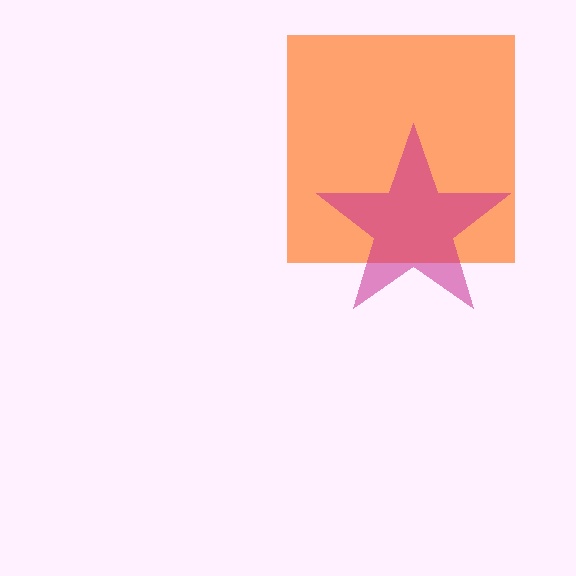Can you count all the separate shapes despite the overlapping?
Yes, there are 2 separate shapes.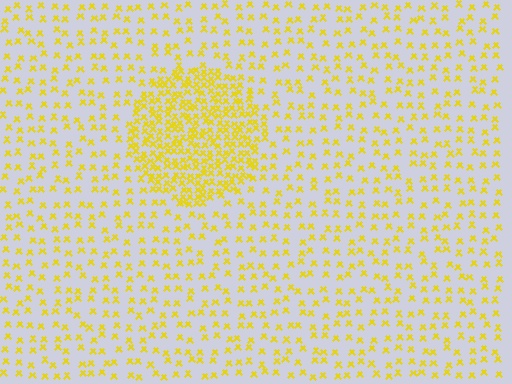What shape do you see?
I see a circle.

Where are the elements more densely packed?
The elements are more densely packed inside the circle boundary.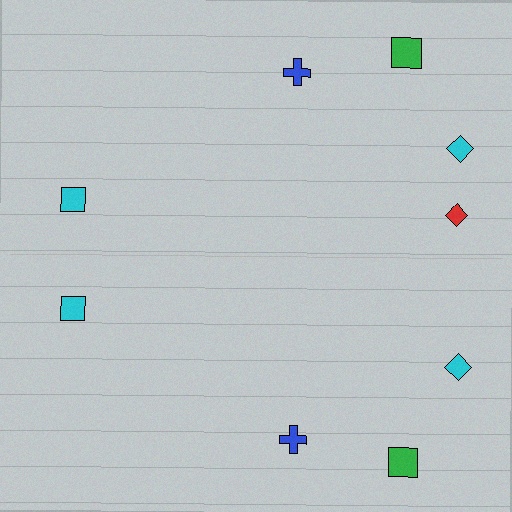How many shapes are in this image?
There are 9 shapes in this image.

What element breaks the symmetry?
A red diamond is missing from the bottom side.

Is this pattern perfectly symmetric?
No, the pattern is not perfectly symmetric. A red diamond is missing from the bottom side.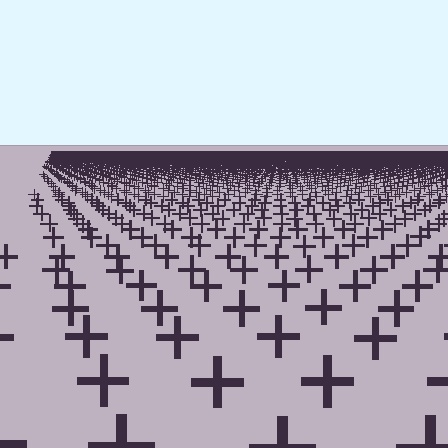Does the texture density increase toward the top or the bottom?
Density increases toward the top.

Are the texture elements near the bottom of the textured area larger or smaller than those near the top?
Larger. Near the bottom, elements are closer to the viewer and appear at a bigger on-screen size.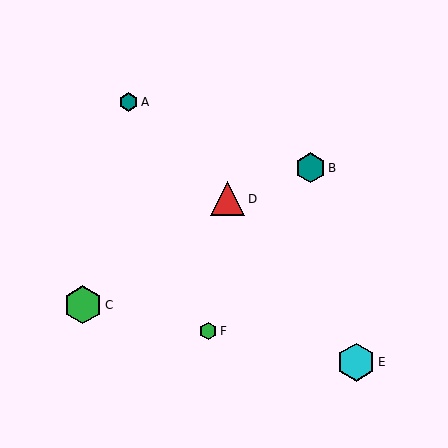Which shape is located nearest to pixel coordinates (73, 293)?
The green hexagon (labeled C) at (83, 305) is nearest to that location.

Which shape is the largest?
The green hexagon (labeled C) is the largest.